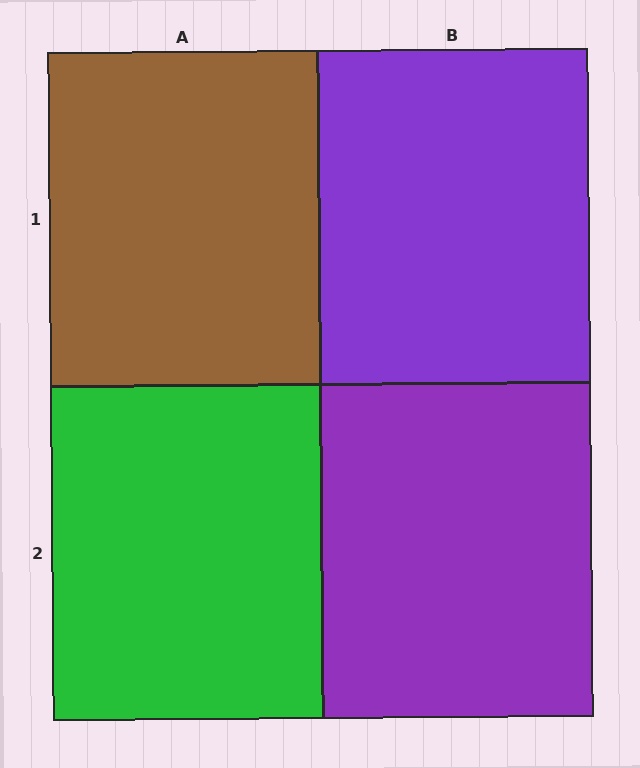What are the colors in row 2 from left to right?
Green, purple.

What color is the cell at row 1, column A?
Brown.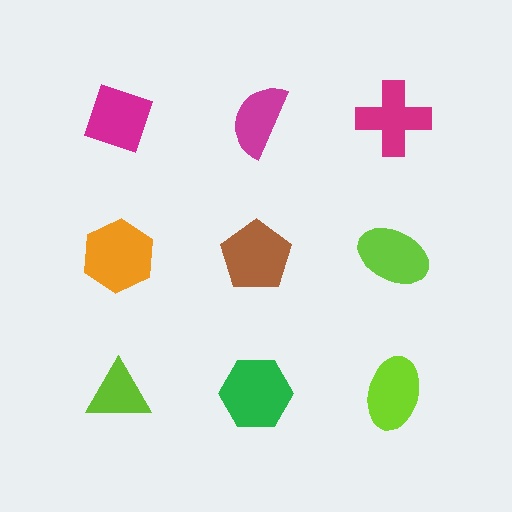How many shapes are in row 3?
3 shapes.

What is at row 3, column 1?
A lime triangle.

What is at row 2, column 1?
An orange hexagon.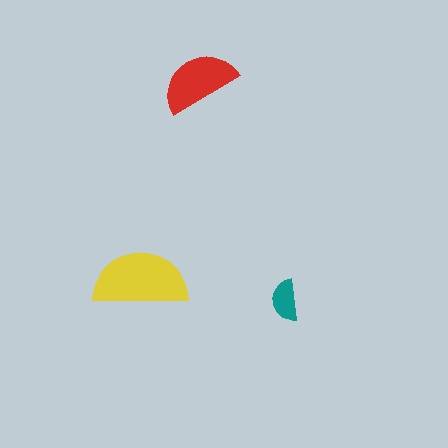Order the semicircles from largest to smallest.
the yellow one, the red one, the teal one.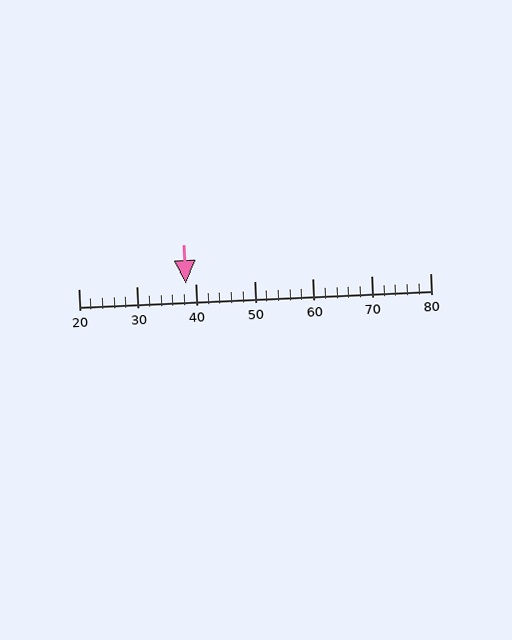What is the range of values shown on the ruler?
The ruler shows values from 20 to 80.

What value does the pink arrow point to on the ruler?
The pink arrow points to approximately 38.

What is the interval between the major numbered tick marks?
The major tick marks are spaced 10 units apart.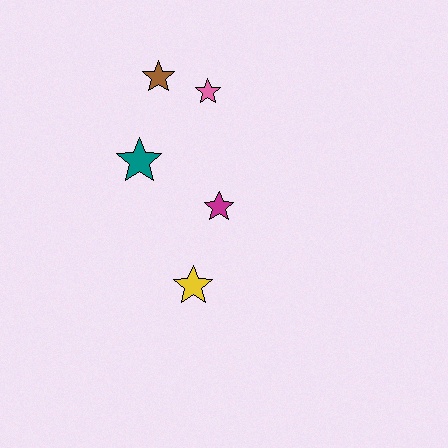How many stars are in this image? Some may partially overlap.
There are 5 stars.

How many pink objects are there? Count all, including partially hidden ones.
There is 1 pink object.